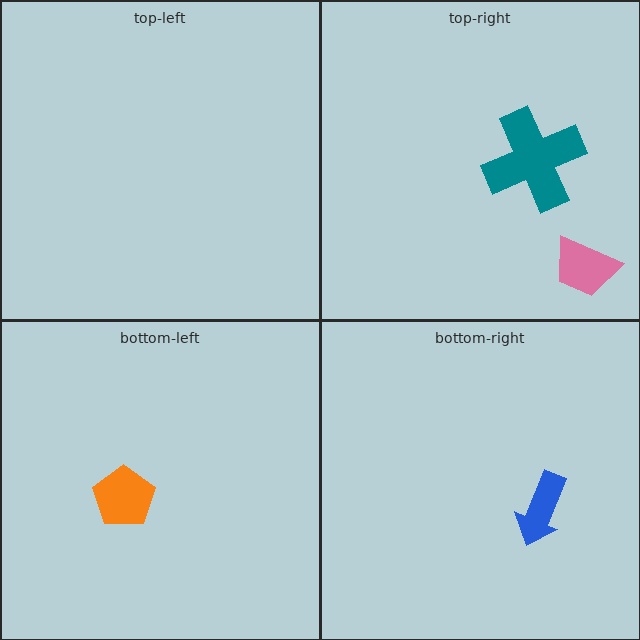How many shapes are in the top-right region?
2.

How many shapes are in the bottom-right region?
1.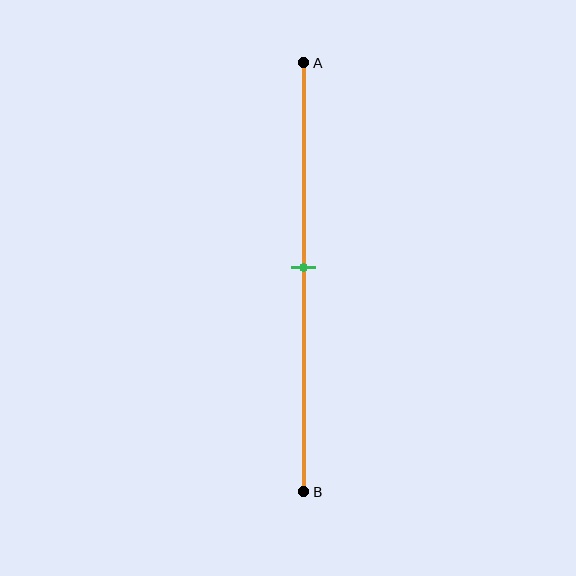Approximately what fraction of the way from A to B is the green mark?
The green mark is approximately 50% of the way from A to B.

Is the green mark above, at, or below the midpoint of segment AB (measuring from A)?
The green mark is approximately at the midpoint of segment AB.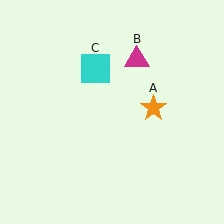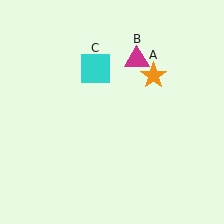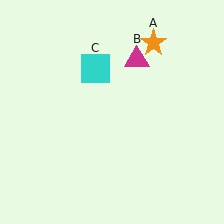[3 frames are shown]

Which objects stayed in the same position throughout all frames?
Magenta triangle (object B) and cyan square (object C) remained stationary.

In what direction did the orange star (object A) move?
The orange star (object A) moved up.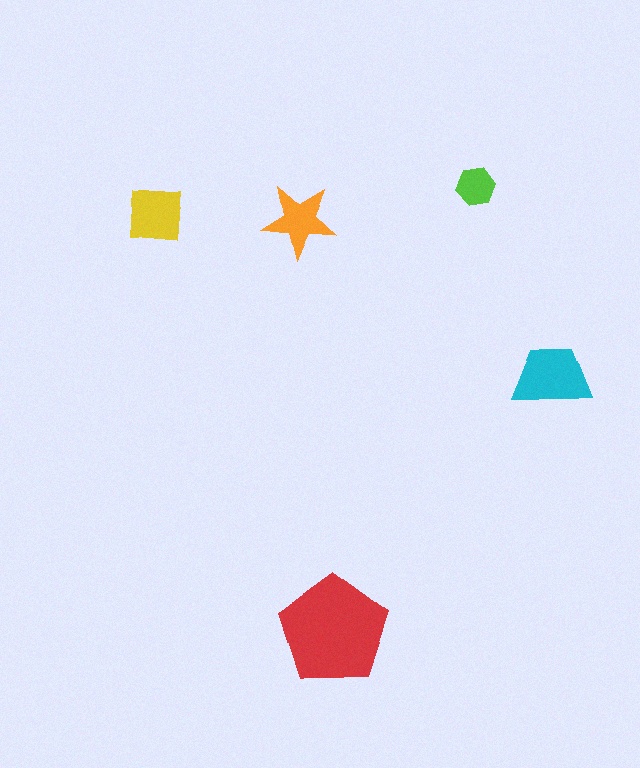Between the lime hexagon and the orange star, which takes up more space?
The orange star.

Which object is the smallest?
The lime hexagon.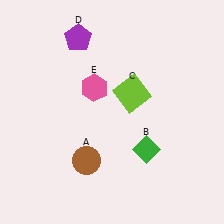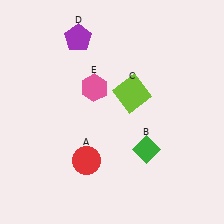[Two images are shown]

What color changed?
The circle (A) changed from brown in Image 1 to red in Image 2.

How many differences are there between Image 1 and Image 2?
There is 1 difference between the two images.